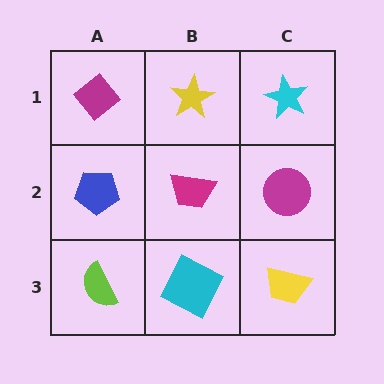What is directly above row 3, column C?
A magenta circle.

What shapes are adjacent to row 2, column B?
A yellow star (row 1, column B), a cyan square (row 3, column B), a blue pentagon (row 2, column A), a magenta circle (row 2, column C).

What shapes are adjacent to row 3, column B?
A magenta trapezoid (row 2, column B), a lime semicircle (row 3, column A), a yellow trapezoid (row 3, column C).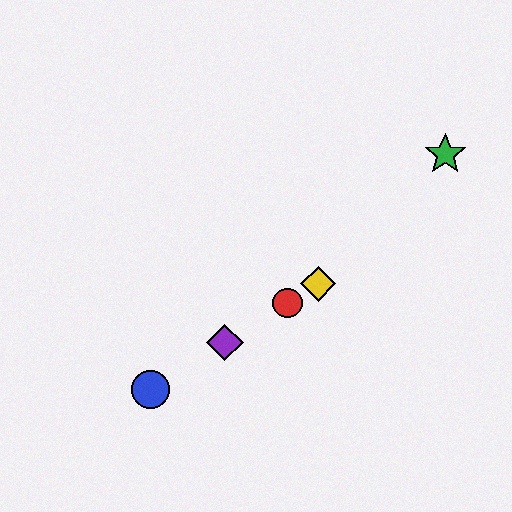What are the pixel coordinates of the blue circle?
The blue circle is at (150, 390).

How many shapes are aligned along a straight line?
4 shapes (the red circle, the blue circle, the yellow diamond, the purple diamond) are aligned along a straight line.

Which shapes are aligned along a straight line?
The red circle, the blue circle, the yellow diamond, the purple diamond are aligned along a straight line.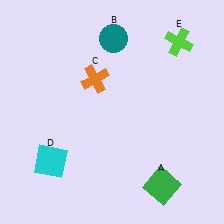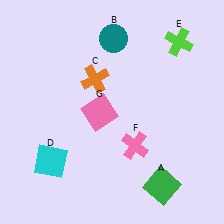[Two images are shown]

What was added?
A pink cross (F), a pink square (G) were added in Image 2.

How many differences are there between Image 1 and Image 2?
There are 2 differences between the two images.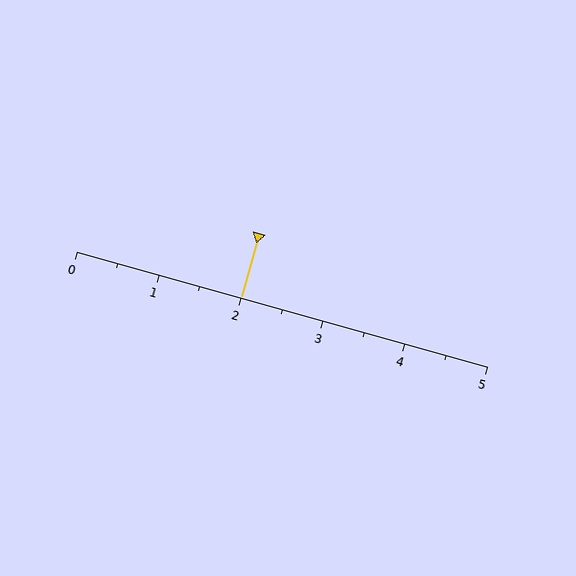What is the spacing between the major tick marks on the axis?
The major ticks are spaced 1 apart.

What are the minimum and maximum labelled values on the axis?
The axis runs from 0 to 5.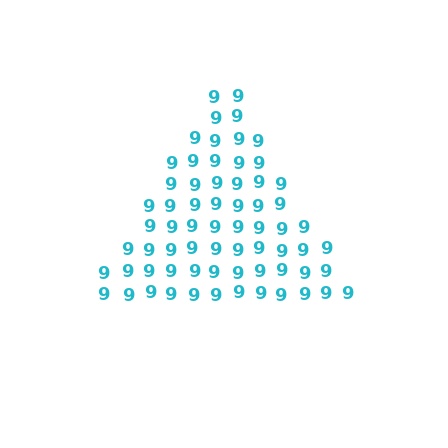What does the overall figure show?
The overall figure shows a triangle.